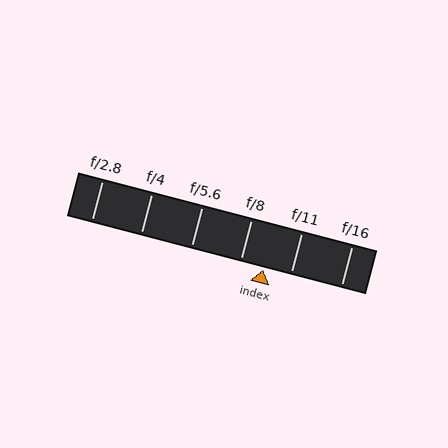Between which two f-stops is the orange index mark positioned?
The index mark is between f/8 and f/11.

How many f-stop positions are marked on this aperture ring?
There are 6 f-stop positions marked.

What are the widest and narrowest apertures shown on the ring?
The widest aperture shown is f/2.8 and the narrowest is f/16.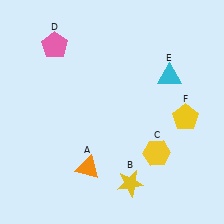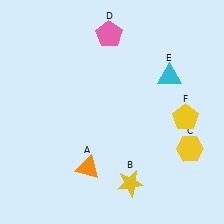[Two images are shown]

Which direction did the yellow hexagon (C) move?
The yellow hexagon (C) moved right.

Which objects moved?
The objects that moved are: the yellow hexagon (C), the pink pentagon (D).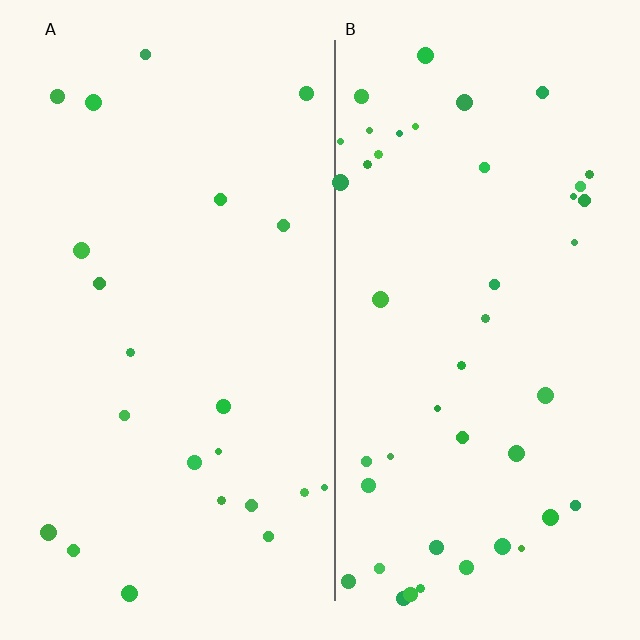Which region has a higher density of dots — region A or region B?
B (the right).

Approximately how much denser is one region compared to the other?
Approximately 2.1× — region B over region A.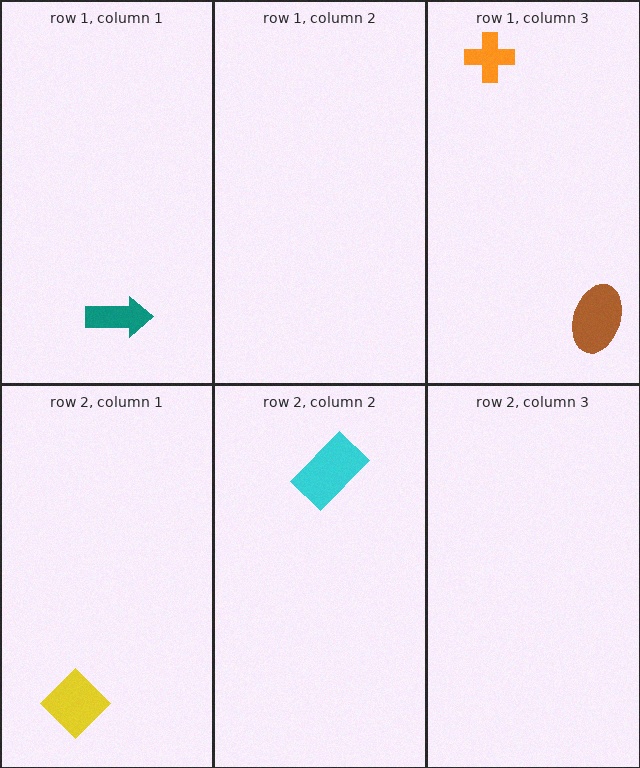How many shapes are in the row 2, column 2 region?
1.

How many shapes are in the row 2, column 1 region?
1.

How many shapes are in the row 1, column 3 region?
2.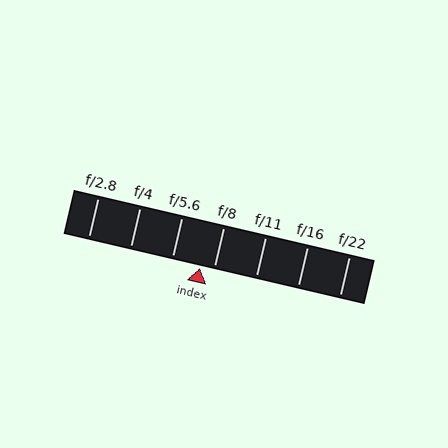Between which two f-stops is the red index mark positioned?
The index mark is between f/5.6 and f/8.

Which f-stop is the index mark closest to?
The index mark is closest to f/8.